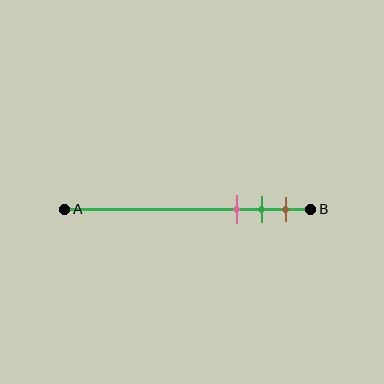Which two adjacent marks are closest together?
The green and brown marks are the closest adjacent pair.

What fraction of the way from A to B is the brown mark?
The brown mark is approximately 90% (0.9) of the way from A to B.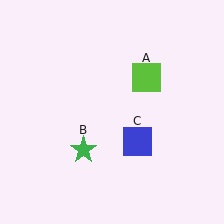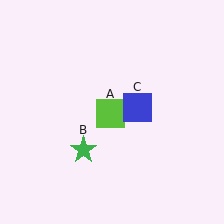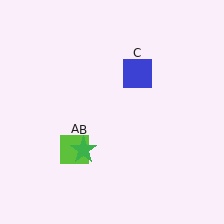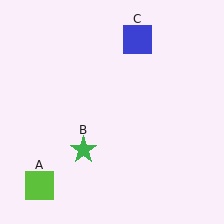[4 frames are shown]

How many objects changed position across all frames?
2 objects changed position: lime square (object A), blue square (object C).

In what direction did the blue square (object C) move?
The blue square (object C) moved up.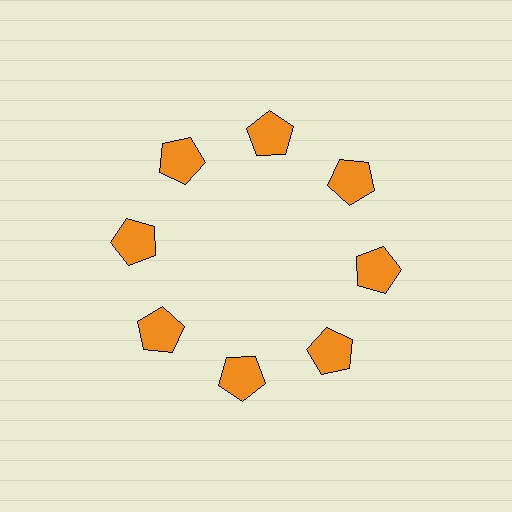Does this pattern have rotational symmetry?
Yes, this pattern has 8-fold rotational symmetry. It looks the same after rotating 45 degrees around the center.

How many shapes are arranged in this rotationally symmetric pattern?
There are 8 shapes, arranged in 8 groups of 1.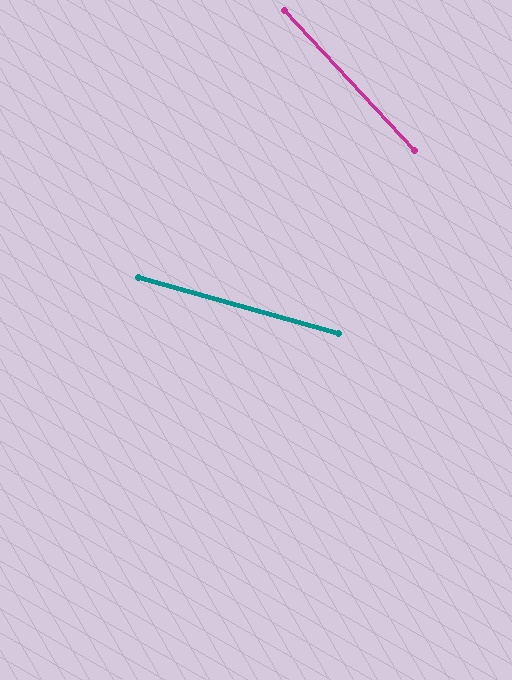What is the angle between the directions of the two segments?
Approximately 32 degrees.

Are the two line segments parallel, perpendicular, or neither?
Neither parallel nor perpendicular — they differ by about 32°.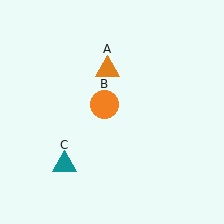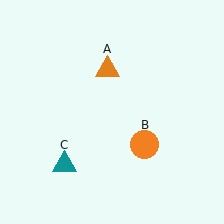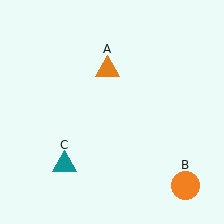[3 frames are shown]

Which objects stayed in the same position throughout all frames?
Orange triangle (object A) and teal triangle (object C) remained stationary.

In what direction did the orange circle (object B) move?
The orange circle (object B) moved down and to the right.